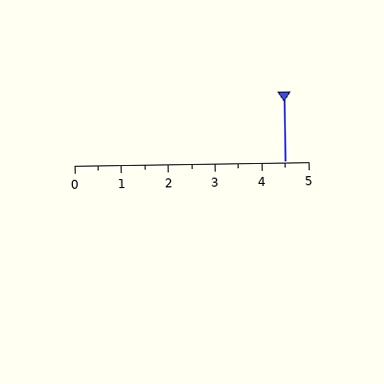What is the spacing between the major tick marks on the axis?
The major ticks are spaced 1 apart.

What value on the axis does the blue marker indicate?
The marker indicates approximately 4.5.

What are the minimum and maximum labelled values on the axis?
The axis runs from 0 to 5.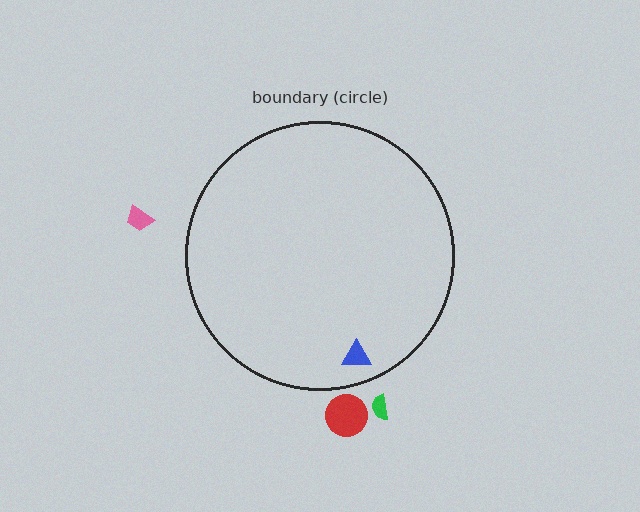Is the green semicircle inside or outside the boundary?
Outside.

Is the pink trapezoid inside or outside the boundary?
Outside.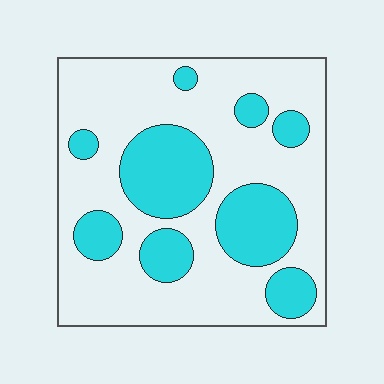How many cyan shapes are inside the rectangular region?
9.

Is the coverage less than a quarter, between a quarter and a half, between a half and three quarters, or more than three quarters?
Between a quarter and a half.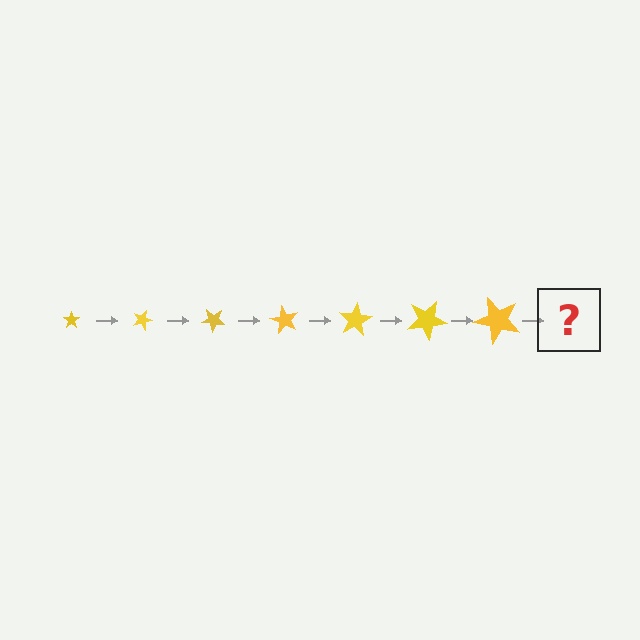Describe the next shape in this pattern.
It should be a star, larger than the previous one and rotated 140 degrees from the start.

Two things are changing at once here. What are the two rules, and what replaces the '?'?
The two rules are that the star grows larger each step and it rotates 20 degrees each step. The '?' should be a star, larger than the previous one and rotated 140 degrees from the start.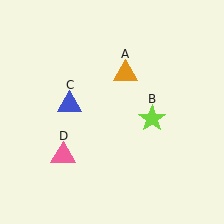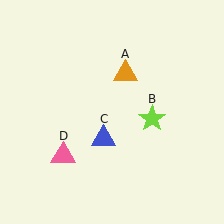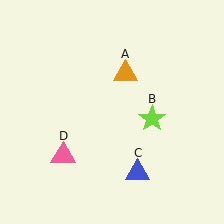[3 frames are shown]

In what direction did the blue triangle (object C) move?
The blue triangle (object C) moved down and to the right.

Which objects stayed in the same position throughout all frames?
Orange triangle (object A) and lime star (object B) and pink triangle (object D) remained stationary.